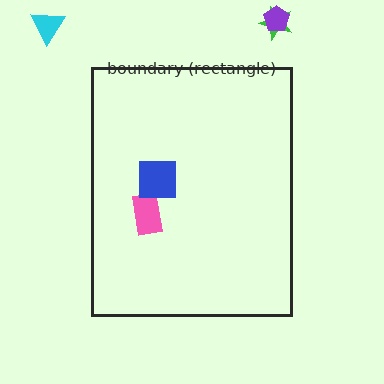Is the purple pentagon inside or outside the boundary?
Outside.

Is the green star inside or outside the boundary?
Outside.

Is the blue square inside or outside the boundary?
Inside.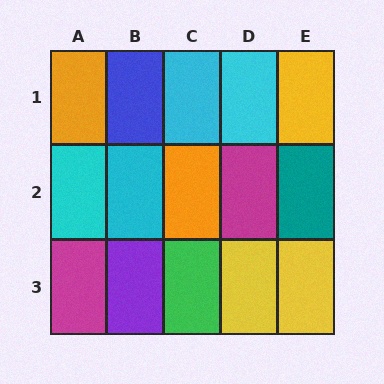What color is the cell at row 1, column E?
Yellow.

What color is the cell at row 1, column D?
Cyan.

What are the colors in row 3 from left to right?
Magenta, purple, green, yellow, yellow.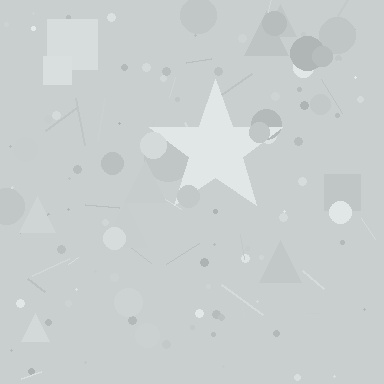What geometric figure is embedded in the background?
A star is embedded in the background.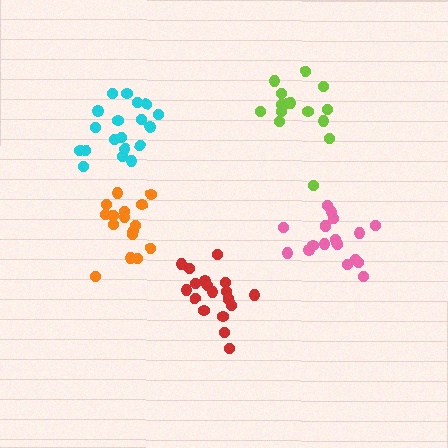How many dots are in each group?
Group 1: 18 dots, Group 2: 19 dots, Group 3: 15 dots, Group 4: 18 dots, Group 5: 19 dots (89 total).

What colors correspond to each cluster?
The clusters are colored: orange, pink, lime, red, cyan.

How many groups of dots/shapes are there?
There are 5 groups.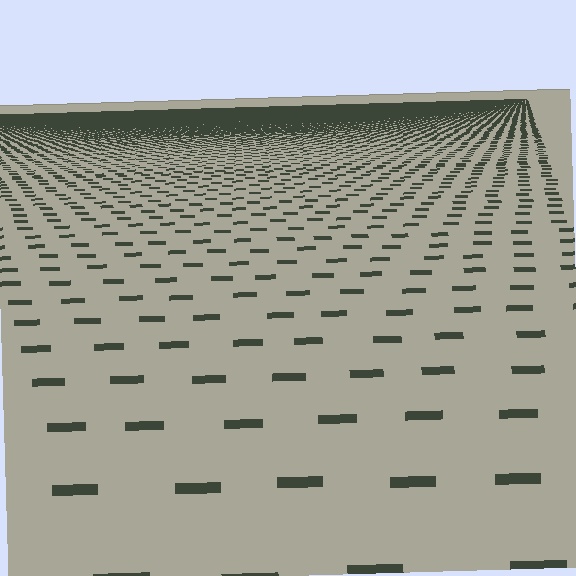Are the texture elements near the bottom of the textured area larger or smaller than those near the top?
Larger. Near the bottom, elements are closer to the viewer and appear at a bigger on-screen size.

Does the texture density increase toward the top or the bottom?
Density increases toward the top.